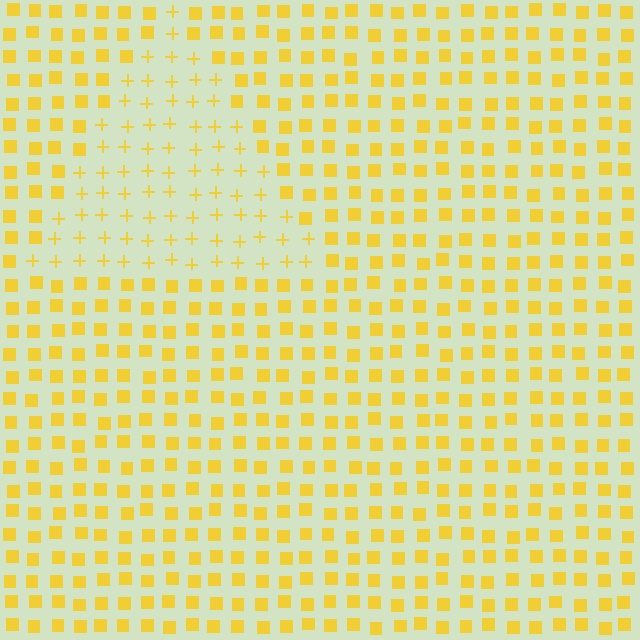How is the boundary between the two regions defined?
The boundary is defined by a change in element shape: plus signs inside vs. squares outside. All elements share the same color and spacing.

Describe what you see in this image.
The image is filled with small yellow elements arranged in a uniform grid. A triangle-shaped region contains plus signs, while the surrounding area contains squares. The boundary is defined purely by the change in element shape.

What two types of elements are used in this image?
The image uses plus signs inside the triangle region and squares outside it.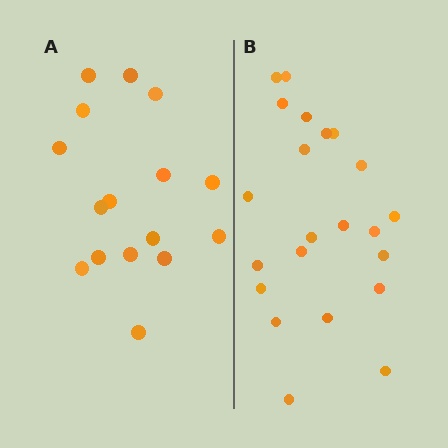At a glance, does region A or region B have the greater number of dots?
Region B (the right region) has more dots.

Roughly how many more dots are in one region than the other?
Region B has about 6 more dots than region A.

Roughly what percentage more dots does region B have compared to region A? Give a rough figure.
About 40% more.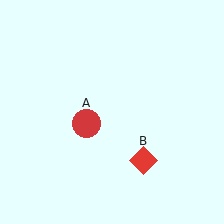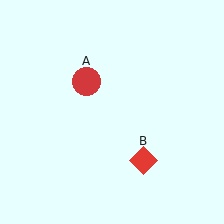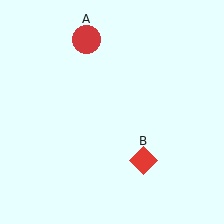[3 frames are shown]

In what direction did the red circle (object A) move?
The red circle (object A) moved up.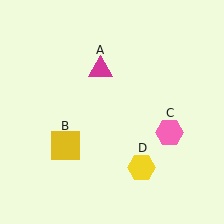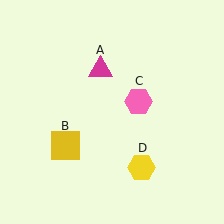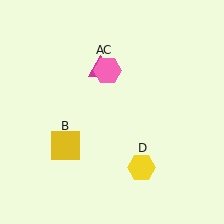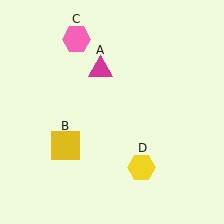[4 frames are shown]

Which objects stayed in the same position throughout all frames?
Magenta triangle (object A) and yellow square (object B) and yellow hexagon (object D) remained stationary.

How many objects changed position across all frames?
1 object changed position: pink hexagon (object C).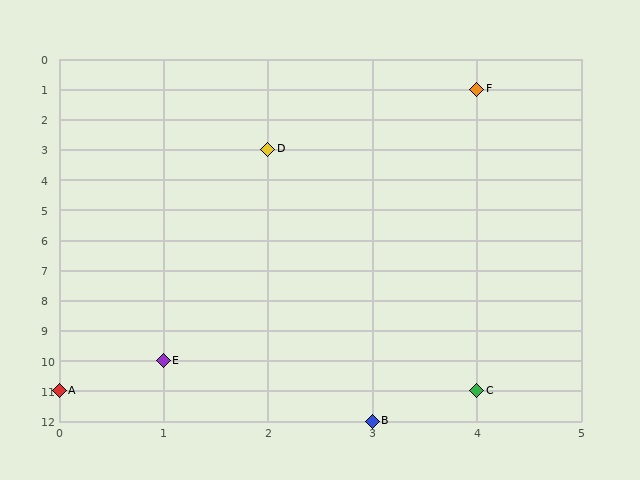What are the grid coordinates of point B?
Point B is at grid coordinates (3, 12).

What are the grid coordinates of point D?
Point D is at grid coordinates (2, 3).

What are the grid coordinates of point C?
Point C is at grid coordinates (4, 11).